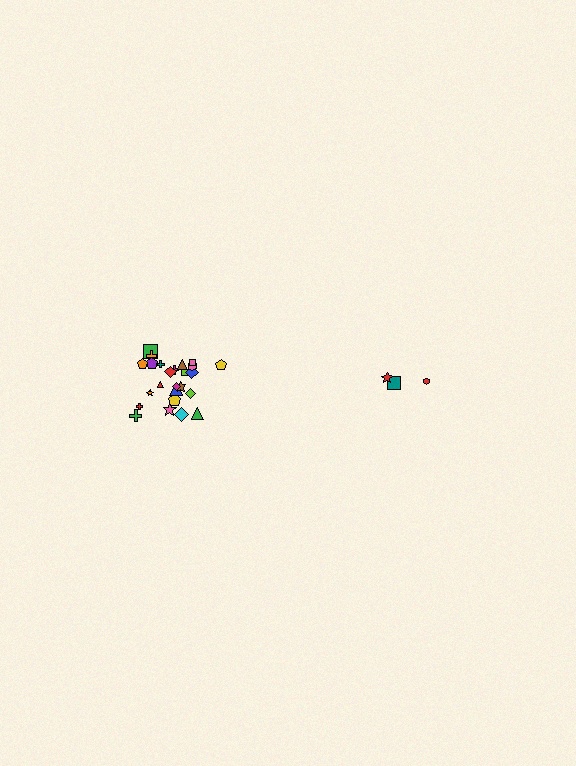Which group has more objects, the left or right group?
The left group.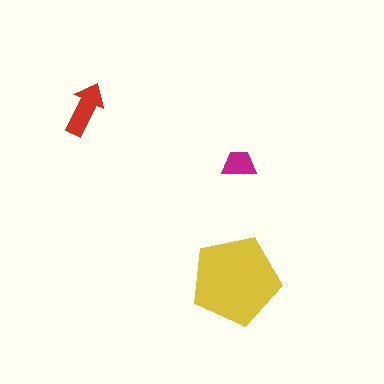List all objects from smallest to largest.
The magenta trapezoid, the red arrow, the yellow pentagon.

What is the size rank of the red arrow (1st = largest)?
2nd.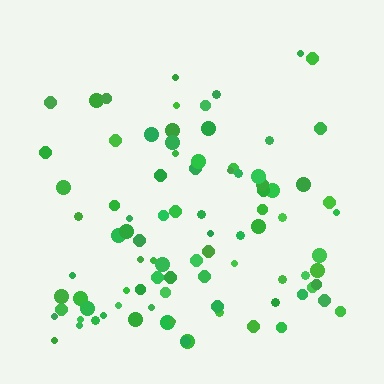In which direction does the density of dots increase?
From top to bottom, with the bottom side densest.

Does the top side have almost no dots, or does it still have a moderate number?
Still a moderate number, just noticeably fewer than the bottom.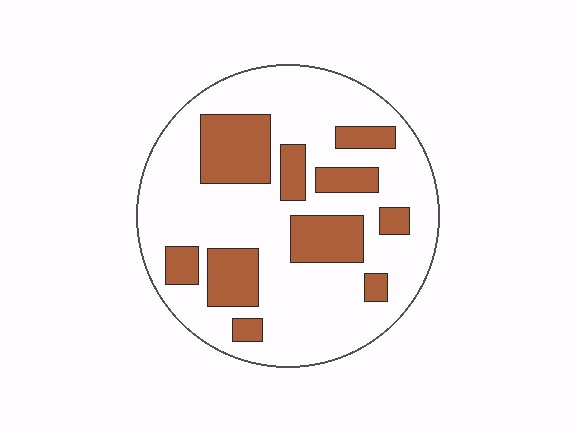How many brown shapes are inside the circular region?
10.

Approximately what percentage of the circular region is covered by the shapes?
Approximately 25%.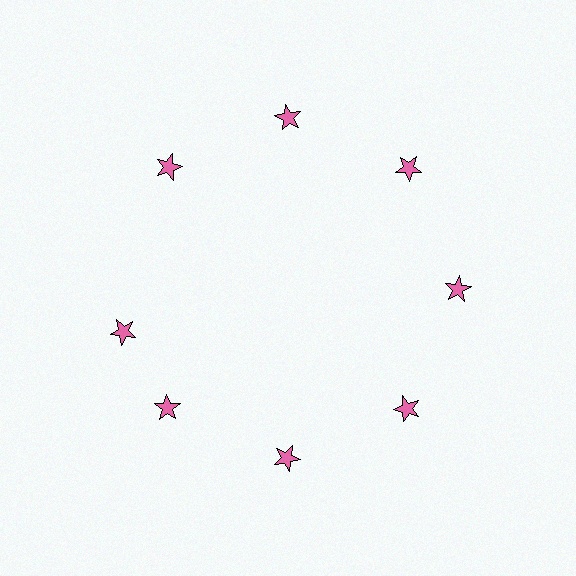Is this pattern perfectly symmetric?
No. The 8 pink stars are arranged in a ring, but one element near the 9 o'clock position is rotated out of alignment along the ring, breaking the 8-fold rotational symmetry.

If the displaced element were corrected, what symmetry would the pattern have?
It would have 8-fold rotational symmetry — the pattern would map onto itself every 45 degrees.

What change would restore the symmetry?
The symmetry would be restored by rotating it back into even spacing with its neighbors so that all 8 stars sit at equal angles and equal distance from the center.